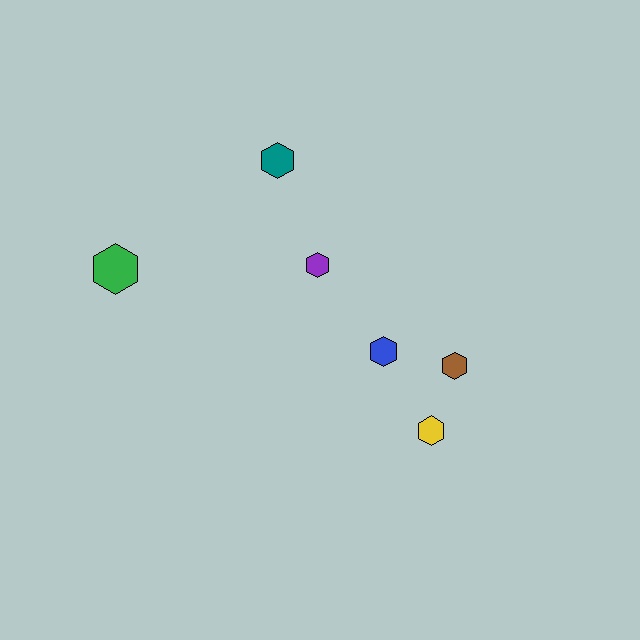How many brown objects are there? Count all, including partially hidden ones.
There is 1 brown object.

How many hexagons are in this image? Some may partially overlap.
There are 6 hexagons.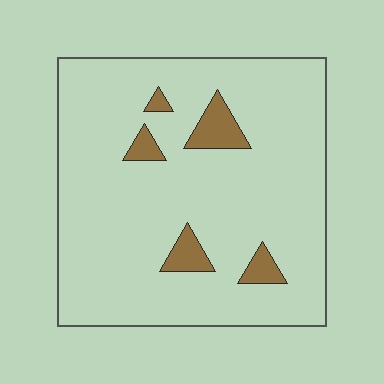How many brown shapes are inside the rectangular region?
5.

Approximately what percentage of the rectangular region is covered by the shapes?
Approximately 10%.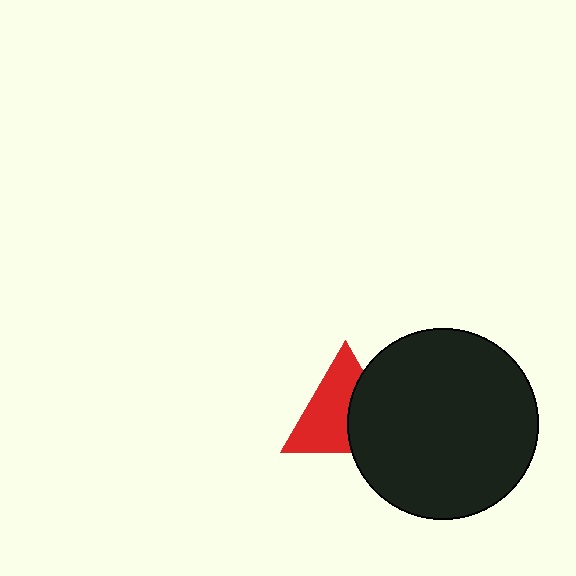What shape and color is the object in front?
The object in front is a black circle.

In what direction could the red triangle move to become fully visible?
The red triangle could move left. That would shift it out from behind the black circle entirely.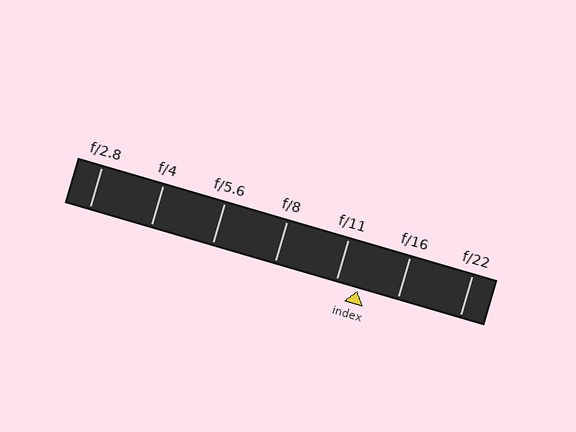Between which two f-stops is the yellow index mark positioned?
The index mark is between f/11 and f/16.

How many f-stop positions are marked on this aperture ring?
There are 7 f-stop positions marked.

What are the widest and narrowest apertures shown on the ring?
The widest aperture shown is f/2.8 and the narrowest is f/22.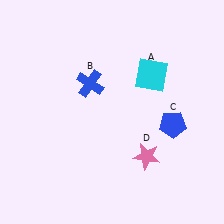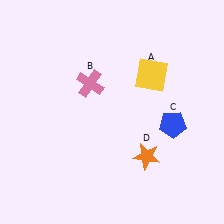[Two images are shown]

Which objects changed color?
A changed from cyan to yellow. B changed from blue to pink. D changed from pink to orange.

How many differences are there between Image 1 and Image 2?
There are 3 differences between the two images.